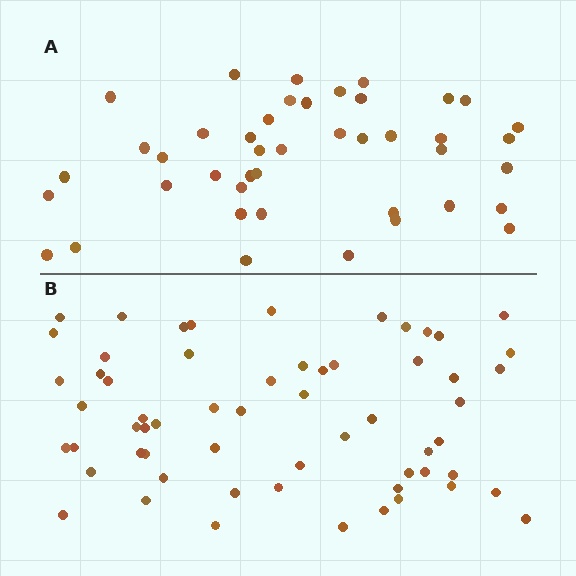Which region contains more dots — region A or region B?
Region B (the bottom region) has more dots.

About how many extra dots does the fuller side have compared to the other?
Region B has approximately 15 more dots than region A.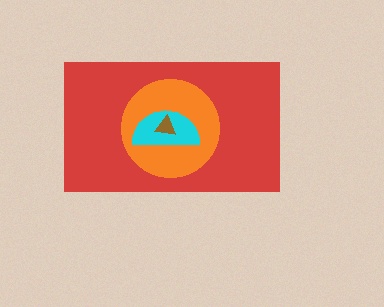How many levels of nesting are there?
4.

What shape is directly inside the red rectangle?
The orange circle.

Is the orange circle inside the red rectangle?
Yes.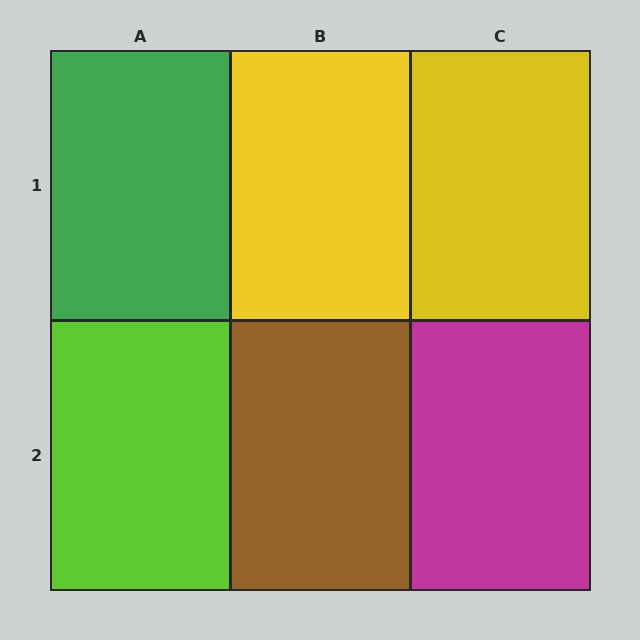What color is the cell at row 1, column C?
Yellow.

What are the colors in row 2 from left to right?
Lime, brown, magenta.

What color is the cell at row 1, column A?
Green.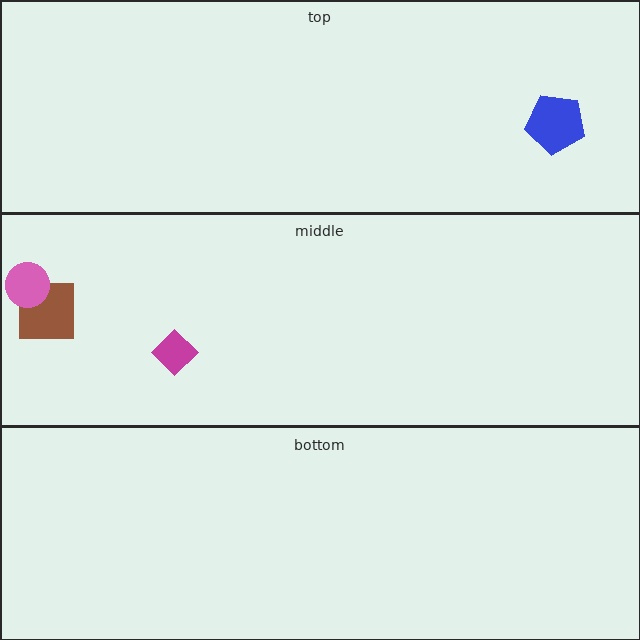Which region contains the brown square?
The middle region.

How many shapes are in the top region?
1.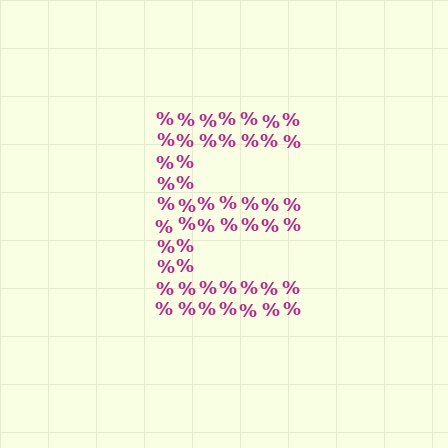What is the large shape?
The large shape is the letter E.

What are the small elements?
The small elements are percent signs.